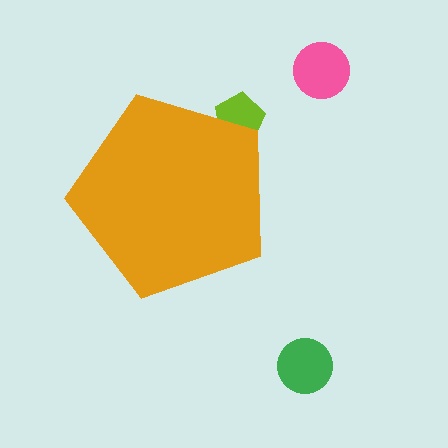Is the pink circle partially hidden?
No, the pink circle is fully visible.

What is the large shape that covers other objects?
An orange pentagon.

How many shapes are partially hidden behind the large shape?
1 shape is partially hidden.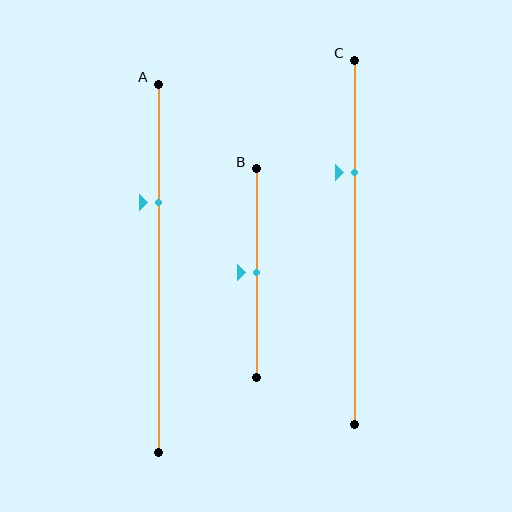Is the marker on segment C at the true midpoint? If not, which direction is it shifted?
No, the marker on segment C is shifted upward by about 19% of the segment length.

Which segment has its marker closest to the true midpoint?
Segment B has its marker closest to the true midpoint.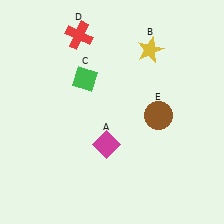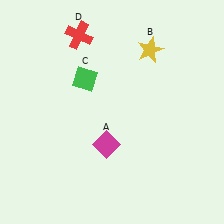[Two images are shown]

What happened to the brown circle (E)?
The brown circle (E) was removed in Image 2. It was in the bottom-right area of Image 1.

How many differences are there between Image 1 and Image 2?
There is 1 difference between the two images.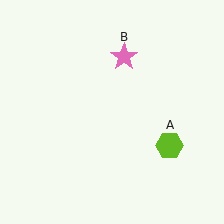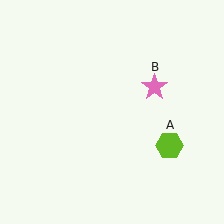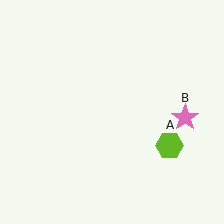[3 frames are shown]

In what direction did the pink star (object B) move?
The pink star (object B) moved down and to the right.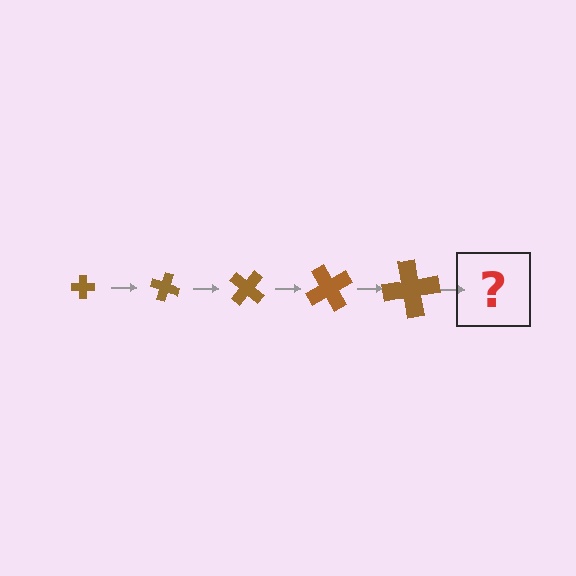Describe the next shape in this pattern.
It should be a cross, larger than the previous one and rotated 100 degrees from the start.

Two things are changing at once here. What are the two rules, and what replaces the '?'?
The two rules are that the cross grows larger each step and it rotates 20 degrees each step. The '?' should be a cross, larger than the previous one and rotated 100 degrees from the start.